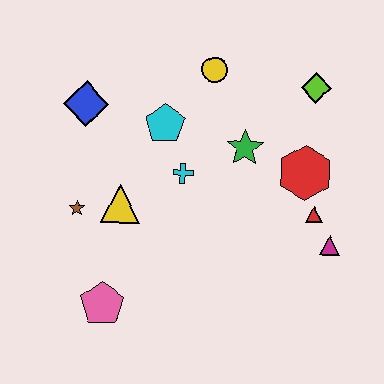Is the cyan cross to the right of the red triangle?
No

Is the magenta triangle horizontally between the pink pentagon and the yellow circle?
No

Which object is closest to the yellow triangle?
The brown star is closest to the yellow triangle.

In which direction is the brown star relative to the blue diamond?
The brown star is below the blue diamond.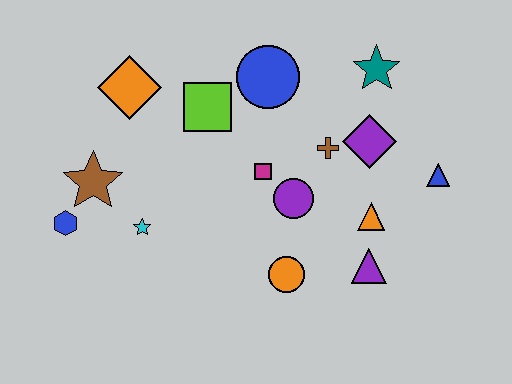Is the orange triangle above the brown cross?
No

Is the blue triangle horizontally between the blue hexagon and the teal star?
No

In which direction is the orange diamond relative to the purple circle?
The orange diamond is to the left of the purple circle.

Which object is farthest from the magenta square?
The blue hexagon is farthest from the magenta square.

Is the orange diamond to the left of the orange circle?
Yes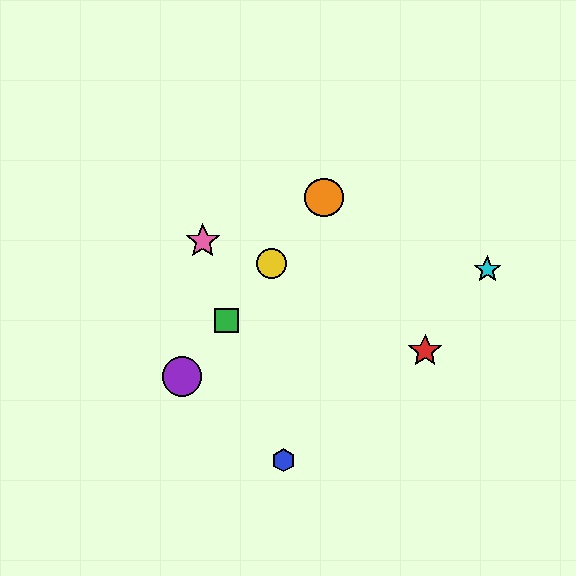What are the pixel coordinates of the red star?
The red star is at (425, 351).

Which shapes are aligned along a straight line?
The green square, the yellow circle, the purple circle, the orange circle are aligned along a straight line.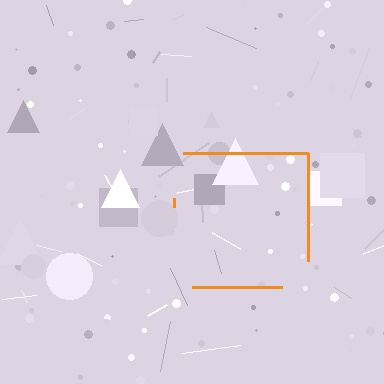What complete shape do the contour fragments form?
The contour fragments form a square.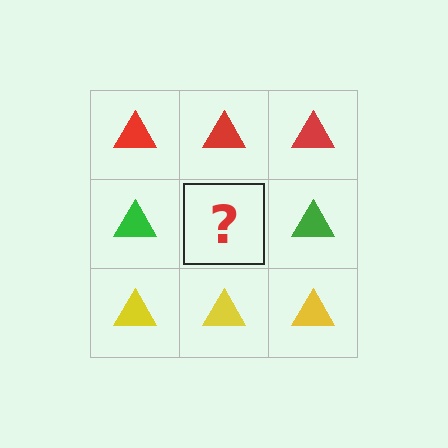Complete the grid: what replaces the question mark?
The question mark should be replaced with a green triangle.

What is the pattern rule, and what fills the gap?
The rule is that each row has a consistent color. The gap should be filled with a green triangle.